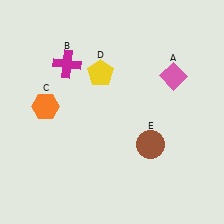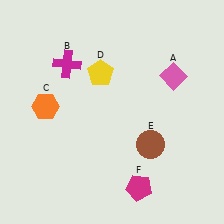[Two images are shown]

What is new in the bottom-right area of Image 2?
A magenta pentagon (F) was added in the bottom-right area of Image 2.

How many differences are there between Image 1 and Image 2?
There is 1 difference between the two images.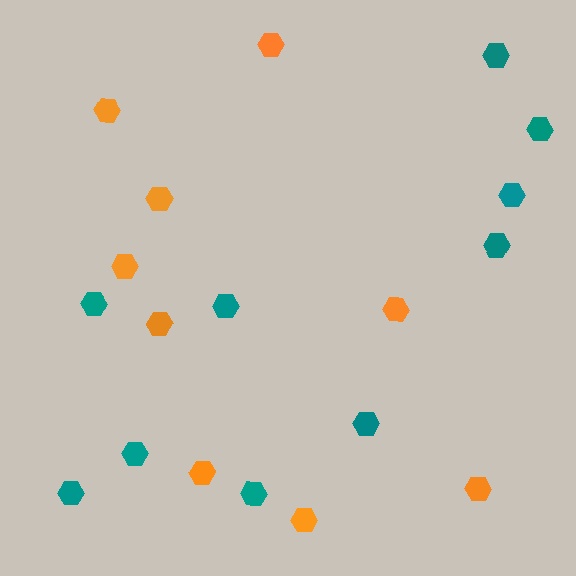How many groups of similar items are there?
There are 2 groups: one group of teal hexagons (10) and one group of orange hexagons (9).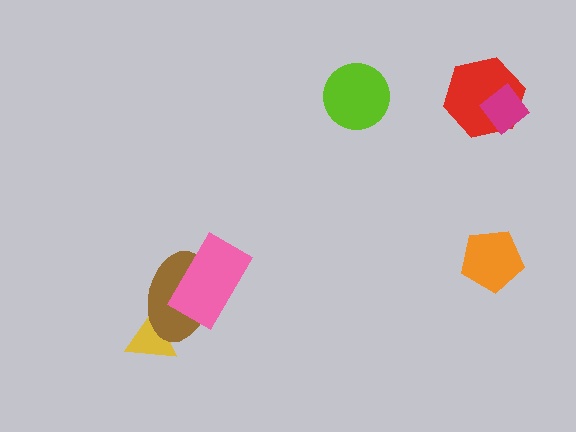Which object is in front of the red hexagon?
The magenta diamond is in front of the red hexagon.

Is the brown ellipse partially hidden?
Yes, it is partially covered by another shape.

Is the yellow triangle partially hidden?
Yes, it is partially covered by another shape.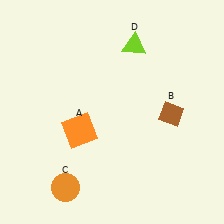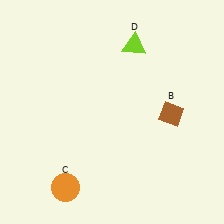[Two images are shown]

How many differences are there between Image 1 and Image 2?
There is 1 difference between the two images.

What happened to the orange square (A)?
The orange square (A) was removed in Image 2. It was in the bottom-left area of Image 1.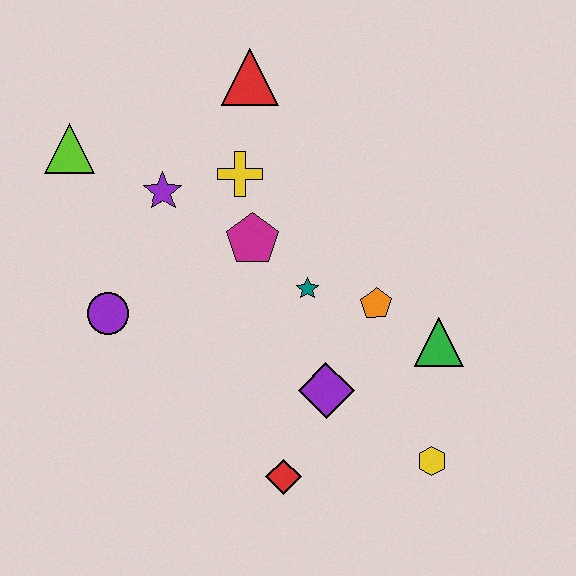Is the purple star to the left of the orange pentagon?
Yes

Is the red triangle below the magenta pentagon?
No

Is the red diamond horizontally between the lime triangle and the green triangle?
Yes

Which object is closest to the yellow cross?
The magenta pentagon is closest to the yellow cross.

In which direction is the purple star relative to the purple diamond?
The purple star is above the purple diamond.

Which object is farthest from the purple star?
The yellow hexagon is farthest from the purple star.